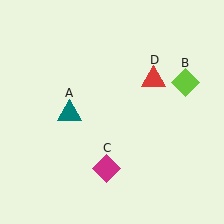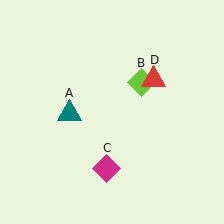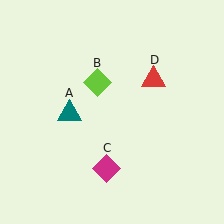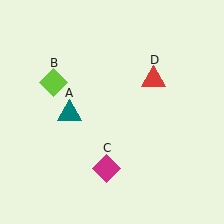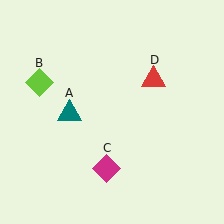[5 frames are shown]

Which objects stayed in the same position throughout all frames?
Teal triangle (object A) and magenta diamond (object C) and red triangle (object D) remained stationary.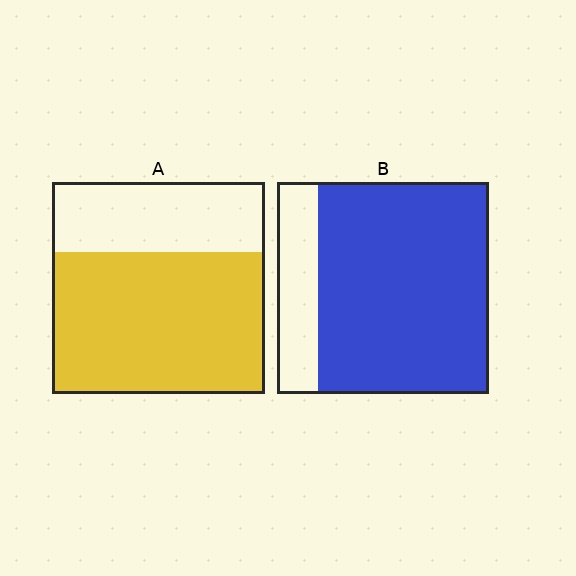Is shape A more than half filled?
Yes.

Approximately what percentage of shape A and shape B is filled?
A is approximately 65% and B is approximately 80%.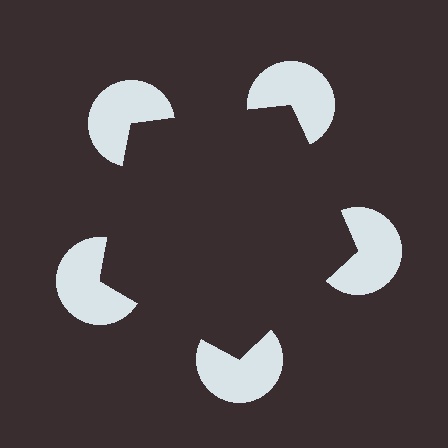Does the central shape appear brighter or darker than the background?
It typically appears slightly darker than the background, even though no actual brightness change is drawn.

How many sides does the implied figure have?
5 sides.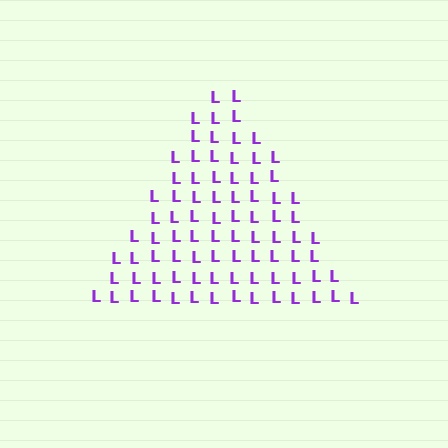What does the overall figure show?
The overall figure shows a triangle.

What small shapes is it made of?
It is made of small letter L's.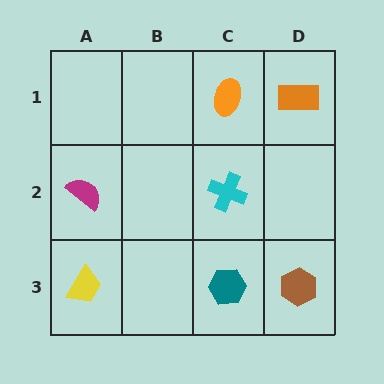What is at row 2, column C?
A cyan cross.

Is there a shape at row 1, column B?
No, that cell is empty.